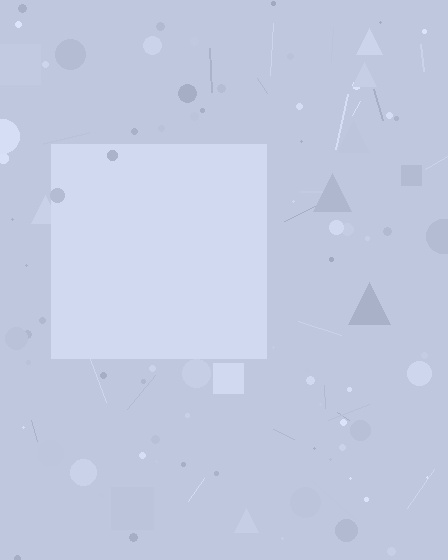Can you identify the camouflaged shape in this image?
The camouflaged shape is a square.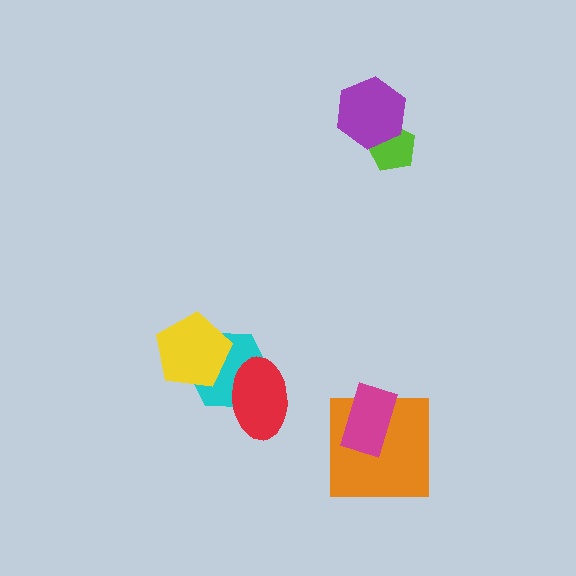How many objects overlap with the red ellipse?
1 object overlaps with the red ellipse.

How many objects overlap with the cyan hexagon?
2 objects overlap with the cyan hexagon.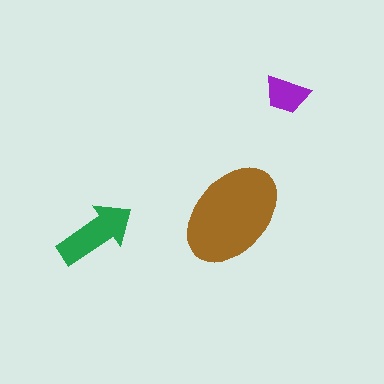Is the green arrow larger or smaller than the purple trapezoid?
Larger.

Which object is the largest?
The brown ellipse.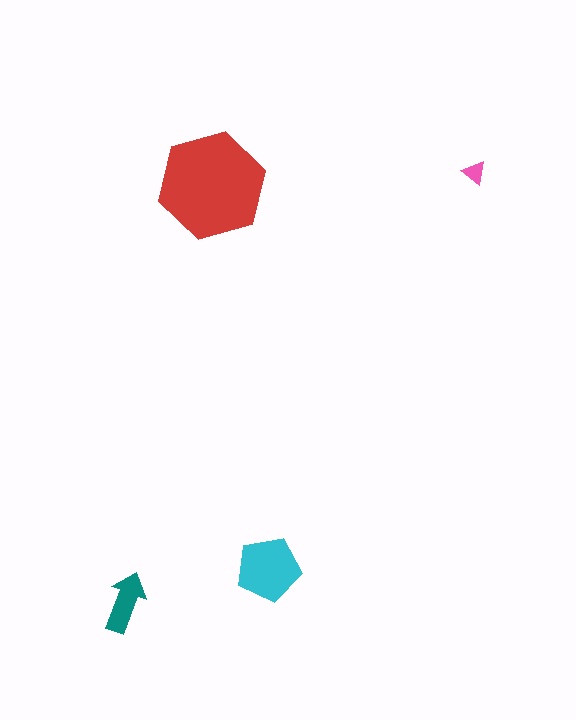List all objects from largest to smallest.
The red hexagon, the cyan pentagon, the teal arrow, the pink triangle.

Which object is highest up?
The pink triangle is topmost.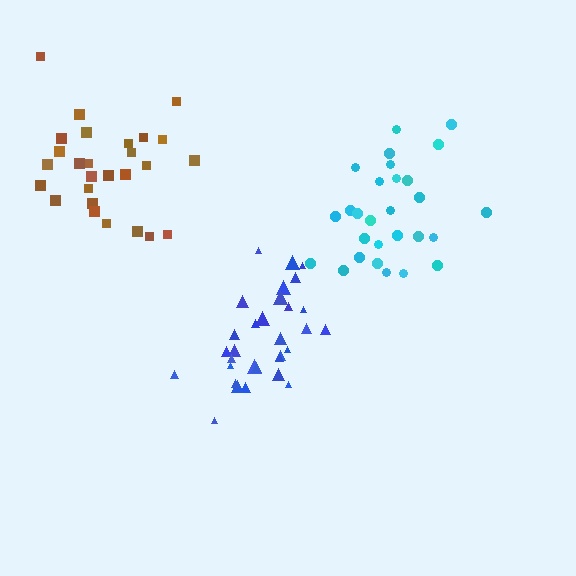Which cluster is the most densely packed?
Cyan.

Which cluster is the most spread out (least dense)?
Brown.